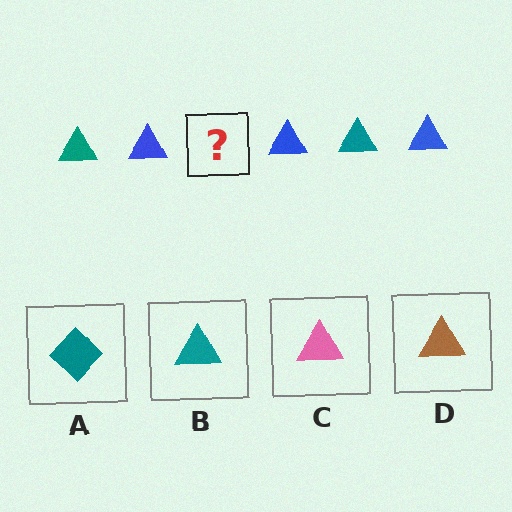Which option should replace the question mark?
Option B.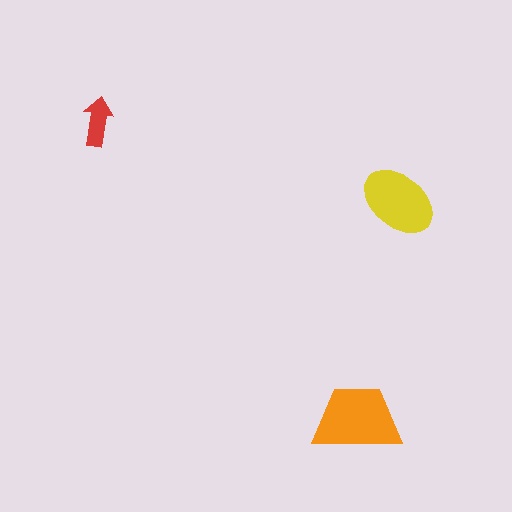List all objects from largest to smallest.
The orange trapezoid, the yellow ellipse, the red arrow.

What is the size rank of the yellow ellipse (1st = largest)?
2nd.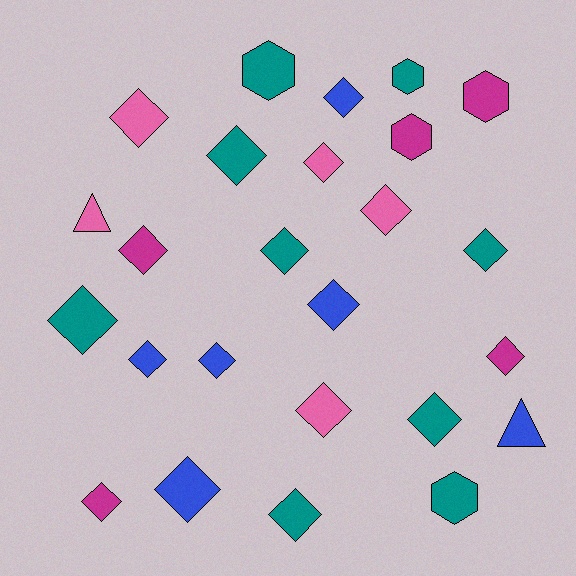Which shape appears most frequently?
Diamond, with 18 objects.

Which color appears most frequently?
Teal, with 9 objects.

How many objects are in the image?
There are 25 objects.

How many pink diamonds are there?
There are 4 pink diamonds.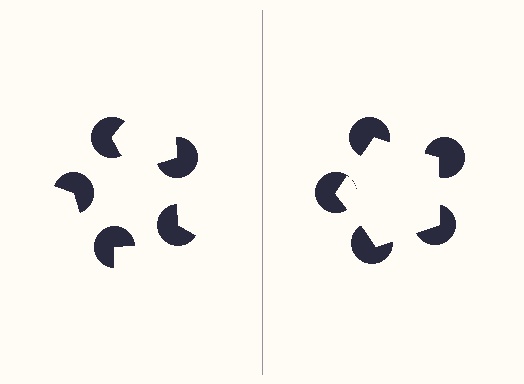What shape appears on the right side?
An illusory pentagon.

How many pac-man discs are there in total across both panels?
10 — 5 on each side.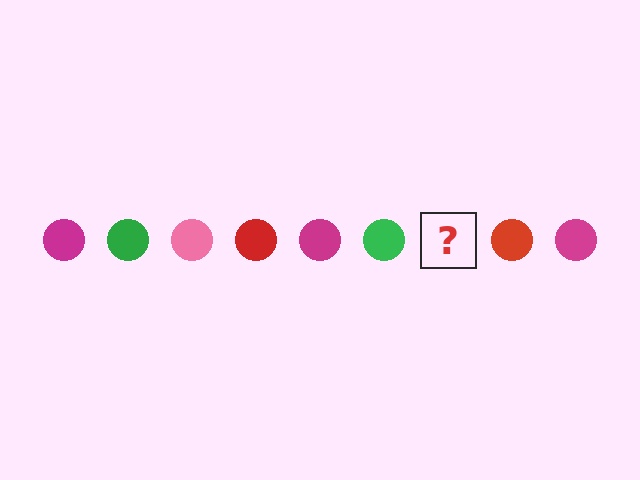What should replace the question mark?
The question mark should be replaced with a pink circle.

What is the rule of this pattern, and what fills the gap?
The rule is that the pattern cycles through magenta, green, pink, red circles. The gap should be filled with a pink circle.